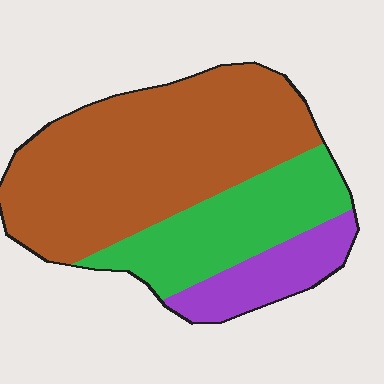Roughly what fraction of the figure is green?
Green takes up about one quarter (1/4) of the figure.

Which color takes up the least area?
Purple, at roughly 15%.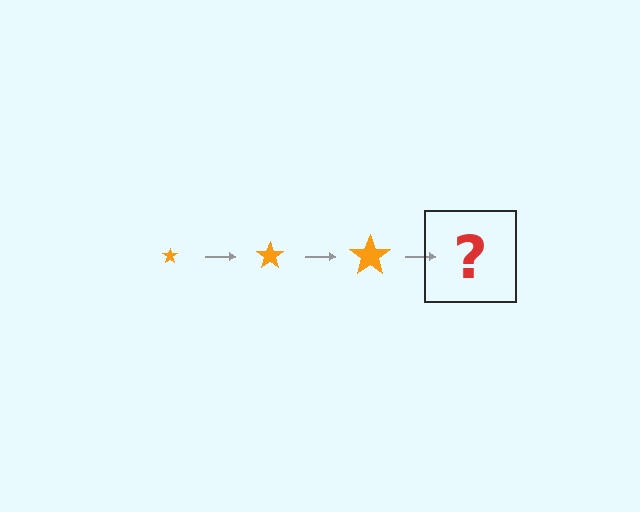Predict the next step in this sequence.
The next step is an orange star, larger than the previous one.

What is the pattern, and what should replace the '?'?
The pattern is that the star gets progressively larger each step. The '?' should be an orange star, larger than the previous one.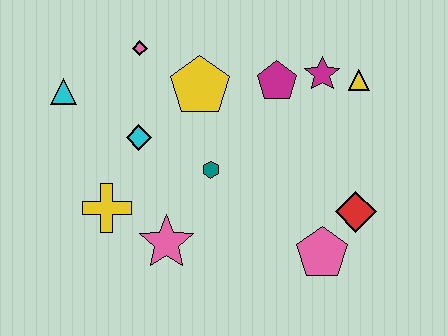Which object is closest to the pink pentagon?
The red diamond is closest to the pink pentagon.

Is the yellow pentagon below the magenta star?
Yes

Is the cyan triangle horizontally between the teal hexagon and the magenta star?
No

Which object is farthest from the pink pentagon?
The cyan triangle is farthest from the pink pentagon.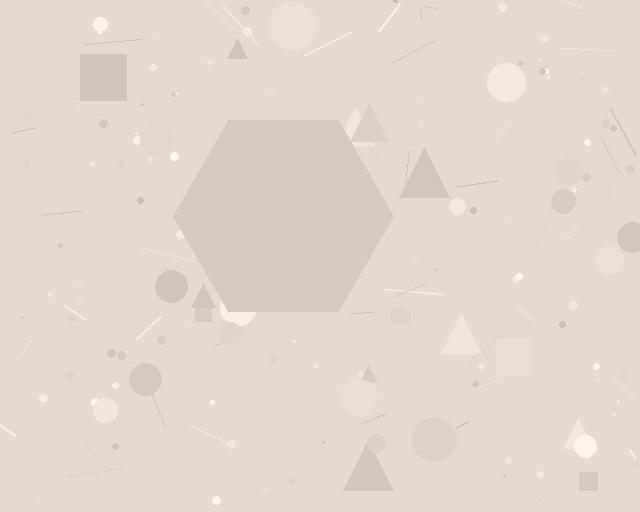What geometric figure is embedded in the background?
A hexagon is embedded in the background.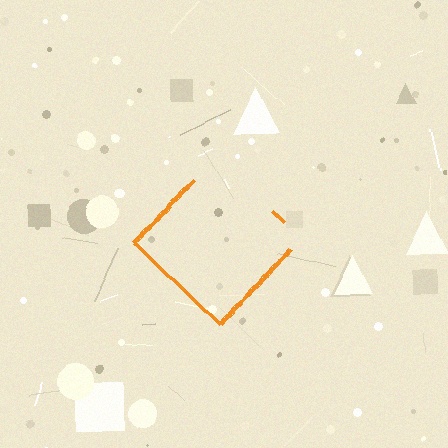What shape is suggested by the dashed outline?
The dashed outline suggests a diamond.